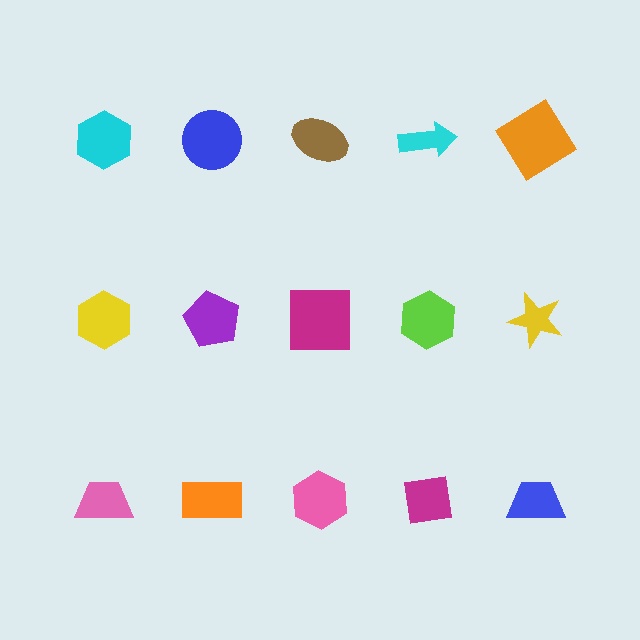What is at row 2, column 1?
A yellow hexagon.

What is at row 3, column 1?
A pink trapezoid.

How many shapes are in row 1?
5 shapes.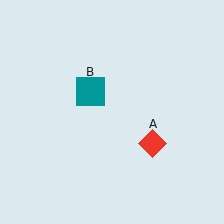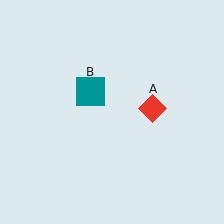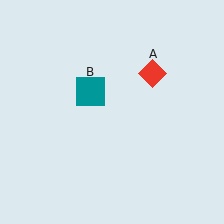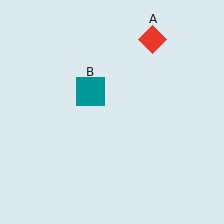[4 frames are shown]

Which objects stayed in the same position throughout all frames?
Teal square (object B) remained stationary.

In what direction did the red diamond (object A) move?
The red diamond (object A) moved up.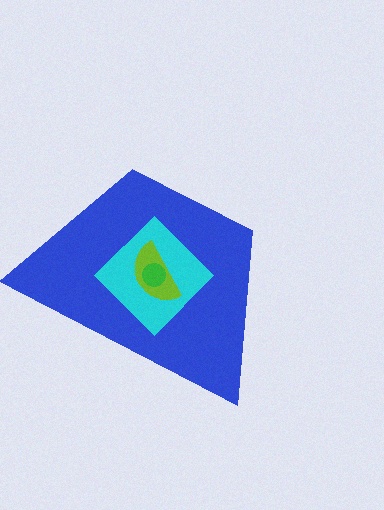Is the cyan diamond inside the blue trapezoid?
Yes.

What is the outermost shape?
The blue trapezoid.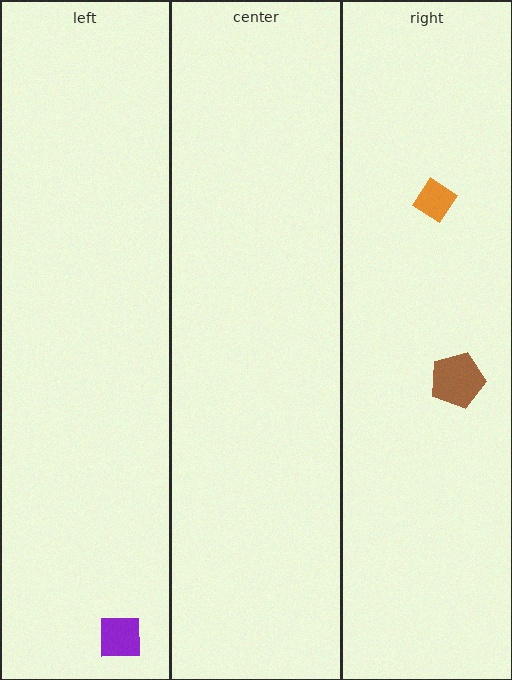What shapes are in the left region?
The purple square.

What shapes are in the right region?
The brown pentagon, the orange diamond.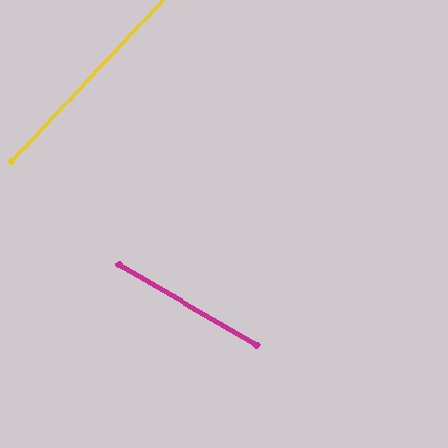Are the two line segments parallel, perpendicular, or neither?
Neither parallel nor perpendicular — they differ by about 78°.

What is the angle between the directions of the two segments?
Approximately 78 degrees.